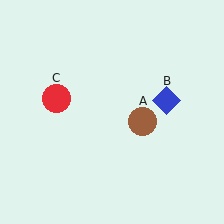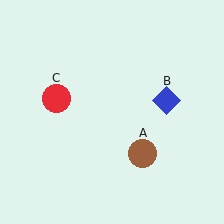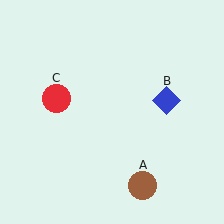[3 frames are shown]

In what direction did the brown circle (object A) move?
The brown circle (object A) moved down.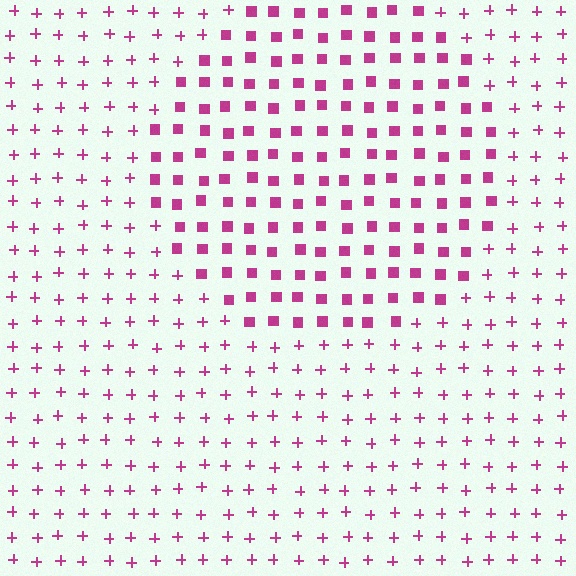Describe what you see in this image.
The image is filled with small magenta elements arranged in a uniform grid. A circle-shaped region contains squares, while the surrounding area contains plus signs. The boundary is defined purely by the change in element shape.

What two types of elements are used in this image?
The image uses squares inside the circle region and plus signs outside it.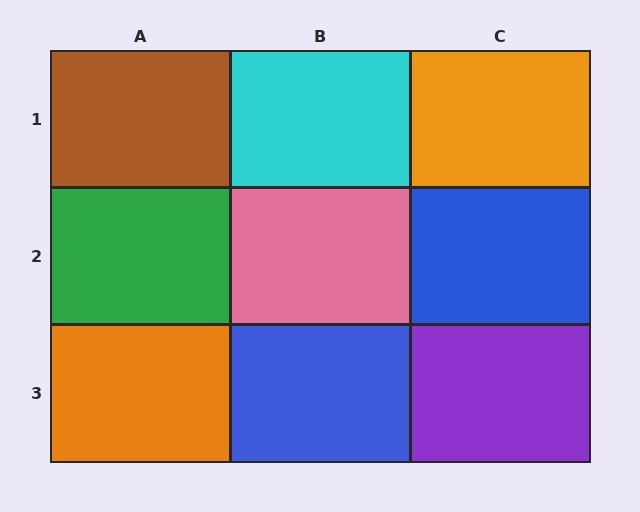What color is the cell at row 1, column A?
Brown.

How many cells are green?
1 cell is green.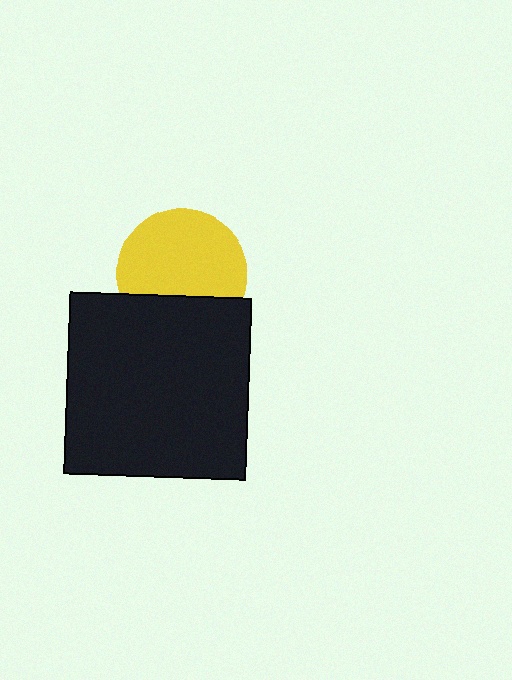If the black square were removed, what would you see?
You would see the complete yellow circle.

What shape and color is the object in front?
The object in front is a black square.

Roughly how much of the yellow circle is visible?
Most of it is visible (roughly 69%).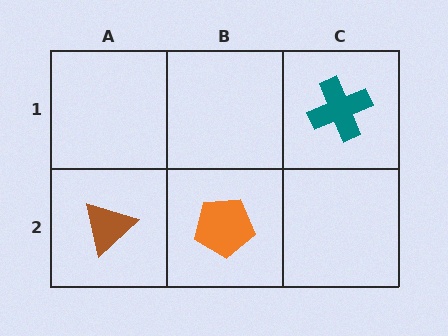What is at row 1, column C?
A teal cross.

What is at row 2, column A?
A brown triangle.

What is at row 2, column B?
An orange pentagon.